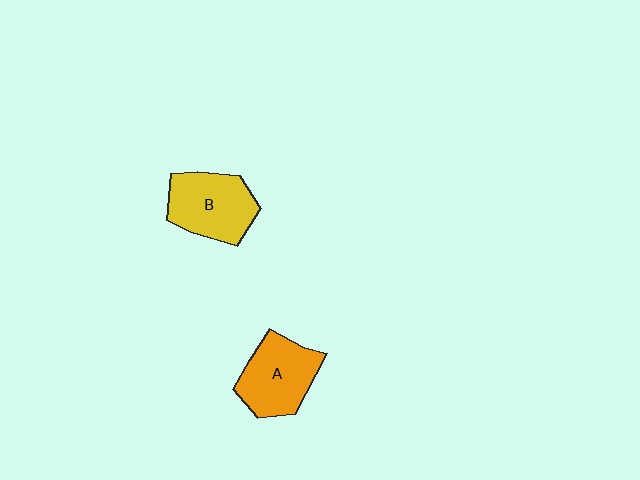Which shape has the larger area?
Shape B (yellow).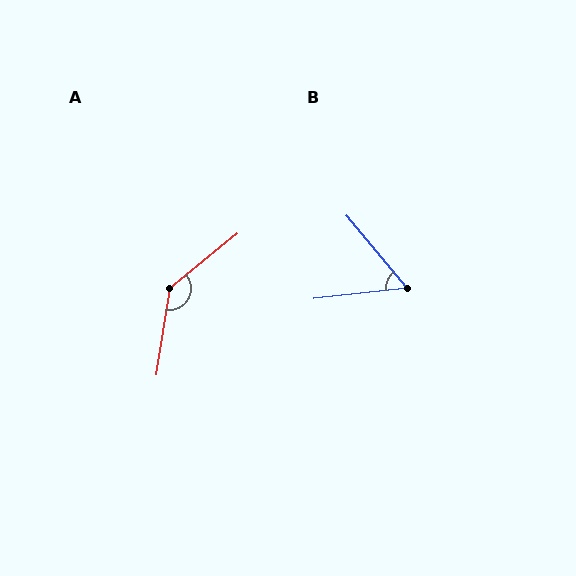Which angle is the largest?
A, at approximately 138 degrees.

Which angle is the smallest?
B, at approximately 57 degrees.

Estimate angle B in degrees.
Approximately 57 degrees.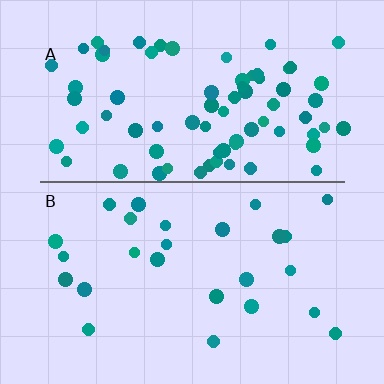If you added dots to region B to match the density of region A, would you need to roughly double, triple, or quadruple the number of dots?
Approximately triple.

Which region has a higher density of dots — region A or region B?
A (the top).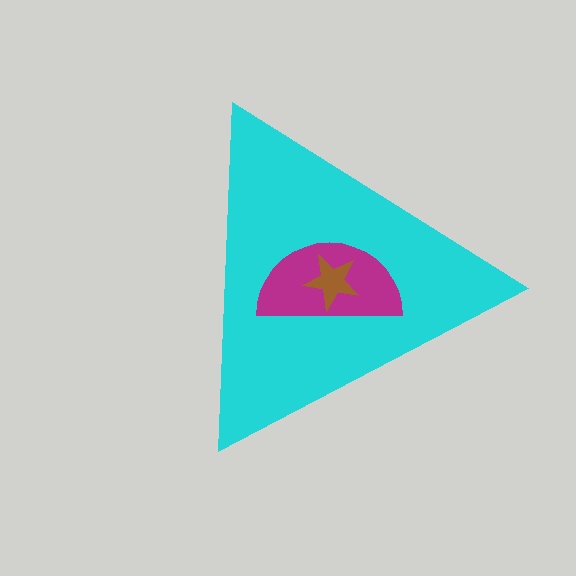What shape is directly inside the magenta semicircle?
The brown star.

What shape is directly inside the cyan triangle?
The magenta semicircle.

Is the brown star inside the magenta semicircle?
Yes.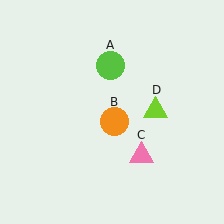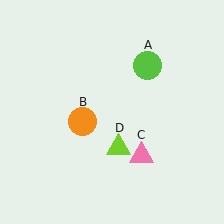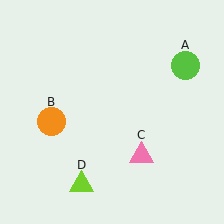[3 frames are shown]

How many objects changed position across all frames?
3 objects changed position: lime circle (object A), orange circle (object B), lime triangle (object D).